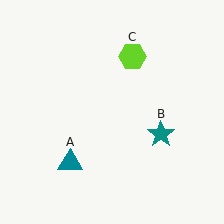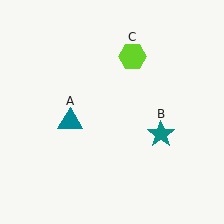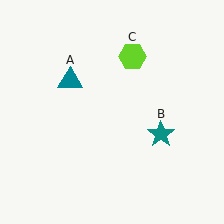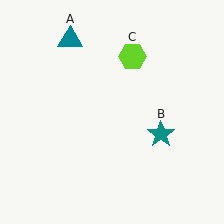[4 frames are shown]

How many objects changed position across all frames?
1 object changed position: teal triangle (object A).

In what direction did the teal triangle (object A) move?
The teal triangle (object A) moved up.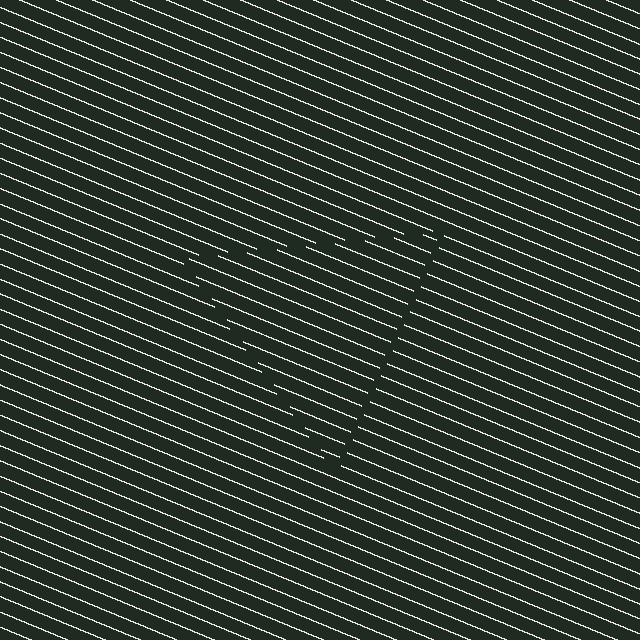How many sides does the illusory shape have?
3 sides — the line-ends trace a triangle.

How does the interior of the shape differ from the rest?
The interior of the shape contains the same grating, shifted by half a period — the contour is defined by the phase discontinuity where line-ends from the inner and outer gratings abut.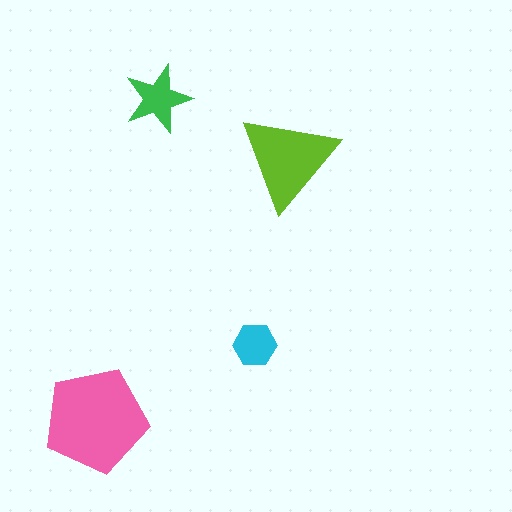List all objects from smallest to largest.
The cyan hexagon, the green star, the lime triangle, the pink pentagon.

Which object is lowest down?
The pink pentagon is bottommost.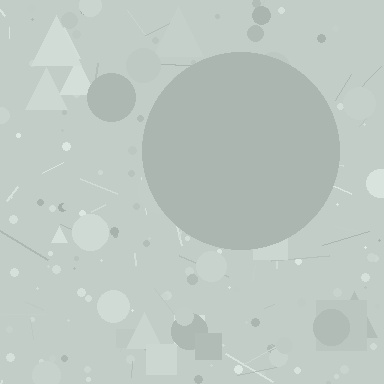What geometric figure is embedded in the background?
A circle is embedded in the background.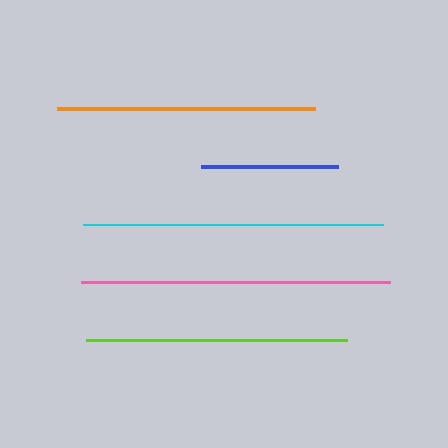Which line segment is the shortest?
The blue line is the shortest at approximately 137 pixels.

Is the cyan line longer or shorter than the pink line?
The pink line is longer than the cyan line.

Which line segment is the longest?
The pink line is the longest at approximately 309 pixels.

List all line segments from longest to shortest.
From longest to shortest: pink, cyan, lime, orange, blue.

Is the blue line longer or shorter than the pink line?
The pink line is longer than the blue line.